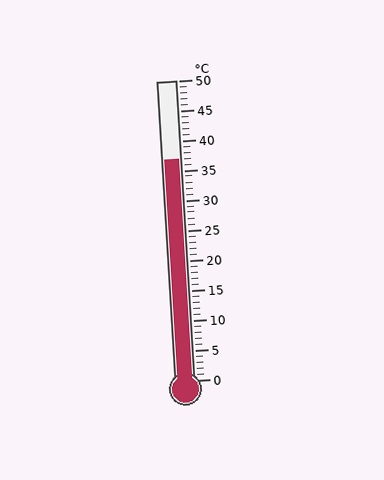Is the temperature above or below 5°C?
The temperature is above 5°C.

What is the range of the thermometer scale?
The thermometer scale ranges from 0°C to 50°C.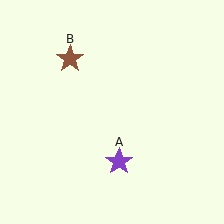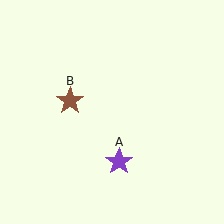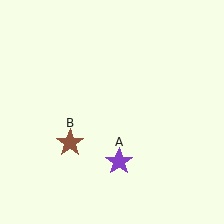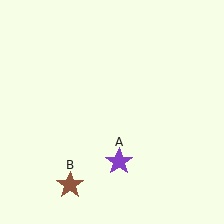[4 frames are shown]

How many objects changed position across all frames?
1 object changed position: brown star (object B).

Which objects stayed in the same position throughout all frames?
Purple star (object A) remained stationary.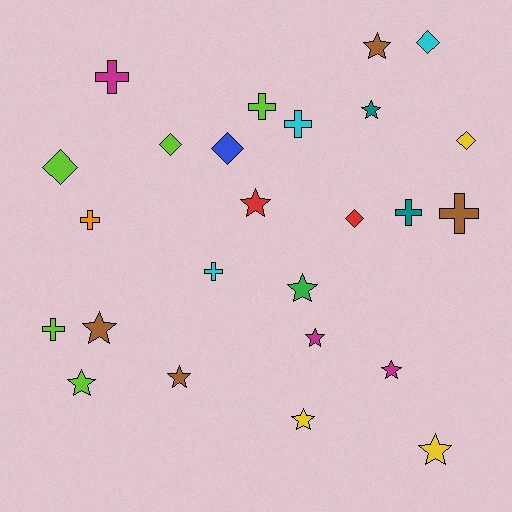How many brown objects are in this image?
There are 4 brown objects.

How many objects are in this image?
There are 25 objects.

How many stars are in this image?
There are 11 stars.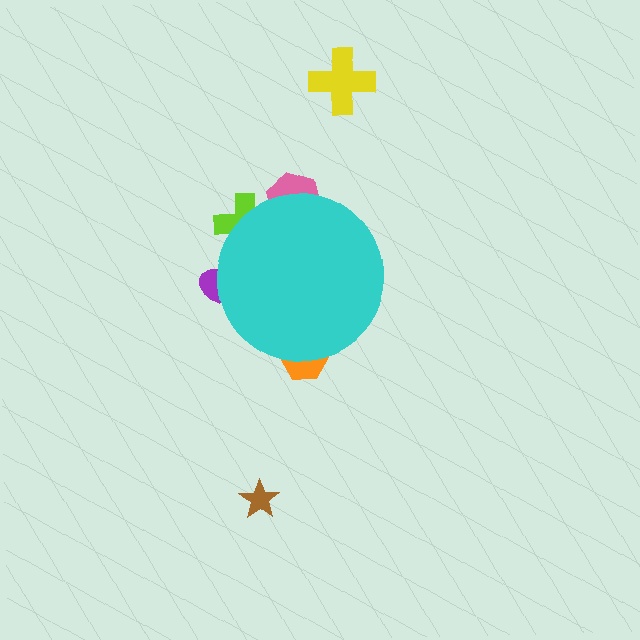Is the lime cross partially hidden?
Yes, the lime cross is partially hidden behind the cyan circle.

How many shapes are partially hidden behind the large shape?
4 shapes are partially hidden.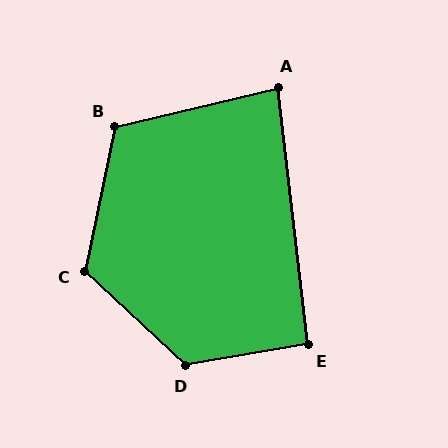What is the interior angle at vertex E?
Approximately 93 degrees (approximately right).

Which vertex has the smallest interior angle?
A, at approximately 83 degrees.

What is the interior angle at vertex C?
Approximately 122 degrees (obtuse).